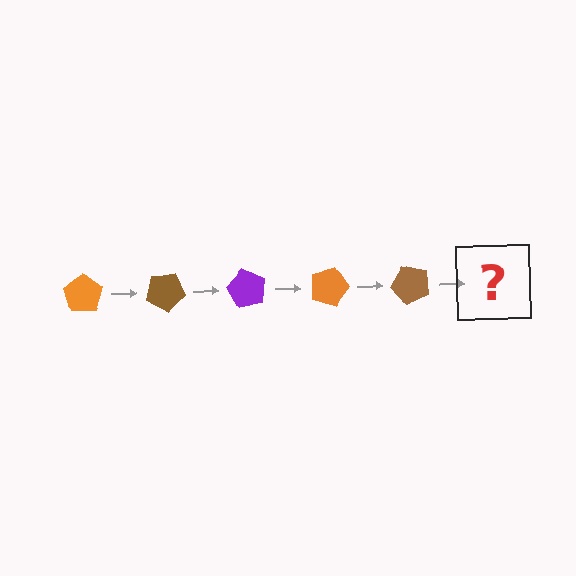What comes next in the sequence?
The next element should be a purple pentagon, rotated 150 degrees from the start.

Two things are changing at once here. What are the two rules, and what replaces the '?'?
The two rules are that it rotates 30 degrees each step and the color cycles through orange, brown, and purple. The '?' should be a purple pentagon, rotated 150 degrees from the start.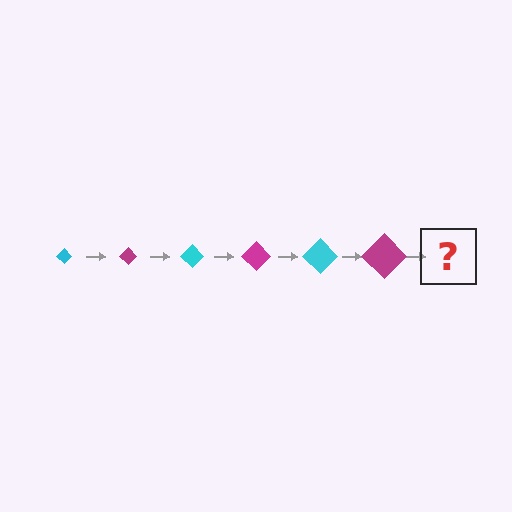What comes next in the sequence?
The next element should be a cyan diamond, larger than the previous one.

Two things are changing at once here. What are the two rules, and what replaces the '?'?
The two rules are that the diamond grows larger each step and the color cycles through cyan and magenta. The '?' should be a cyan diamond, larger than the previous one.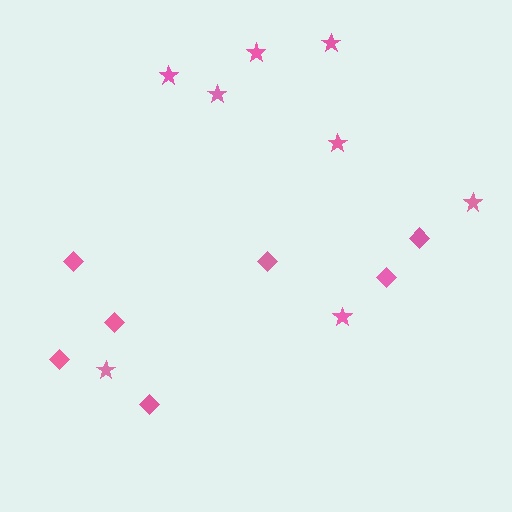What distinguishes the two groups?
There are 2 groups: one group of diamonds (7) and one group of stars (8).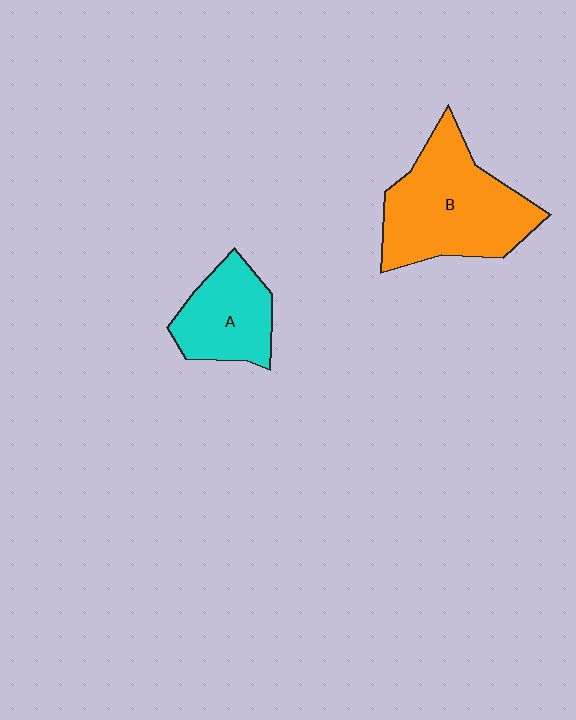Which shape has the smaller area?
Shape A (cyan).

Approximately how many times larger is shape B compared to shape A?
Approximately 1.8 times.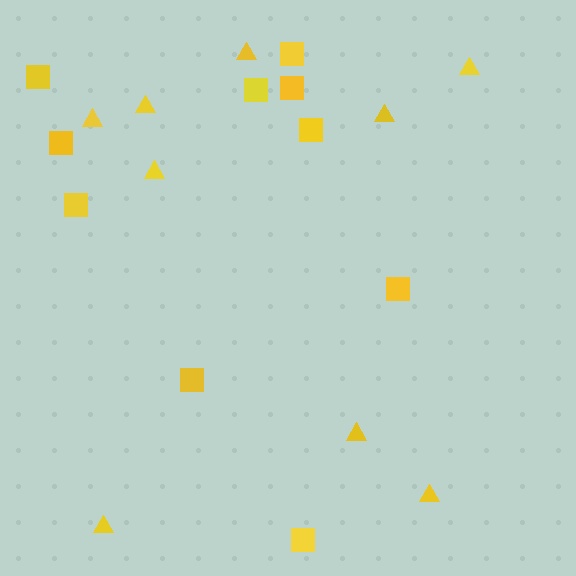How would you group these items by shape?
There are 2 groups: one group of triangles (9) and one group of squares (10).